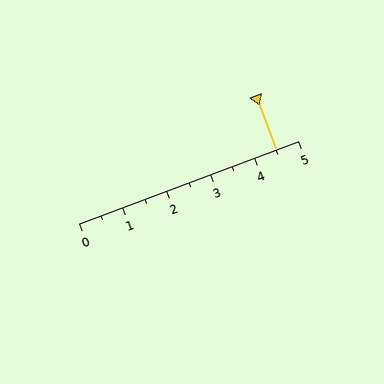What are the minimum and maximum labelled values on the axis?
The axis runs from 0 to 5.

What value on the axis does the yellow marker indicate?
The marker indicates approximately 4.5.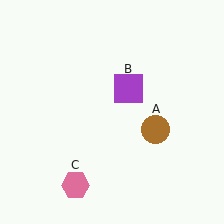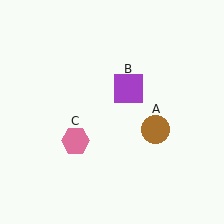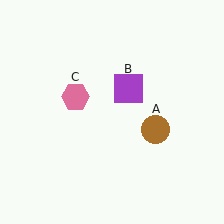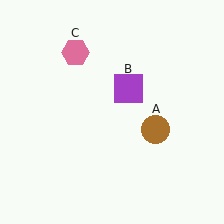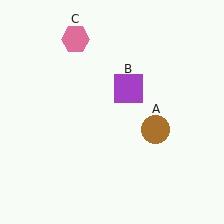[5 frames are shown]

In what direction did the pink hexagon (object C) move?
The pink hexagon (object C) moved up.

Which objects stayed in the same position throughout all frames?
Brown circle (object A) and purple square (object B) remained stationary.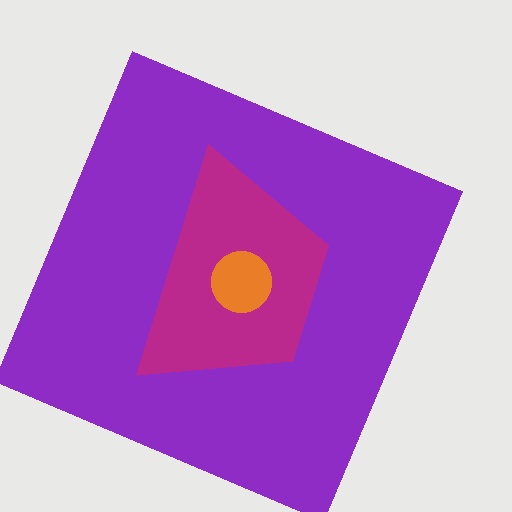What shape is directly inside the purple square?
The magenta trapezoid.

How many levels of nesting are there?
3.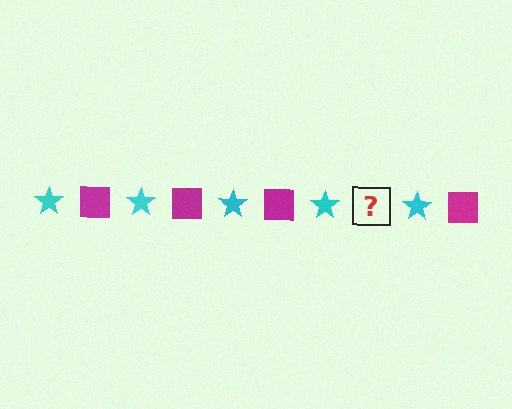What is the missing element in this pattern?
The missing element is a magenta square.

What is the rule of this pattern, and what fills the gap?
The rule is that the pattern alternates between cyan star and magenta square. The gap should be filled with a magenta square.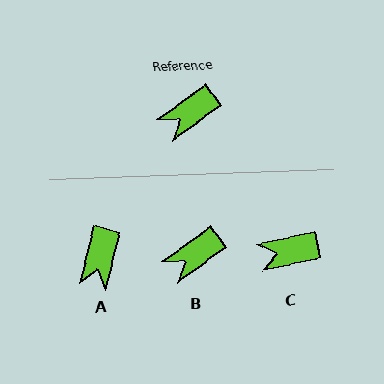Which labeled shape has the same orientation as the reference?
B.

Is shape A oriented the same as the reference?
No, it is off by about 40 degrees.